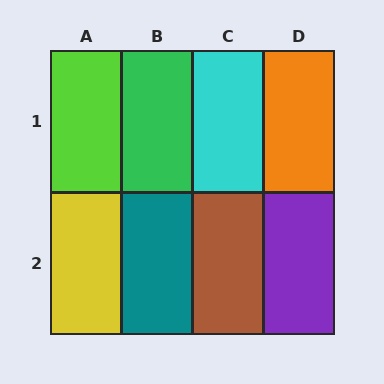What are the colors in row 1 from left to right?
Lime, green, cyan, orange.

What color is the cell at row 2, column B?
Teal.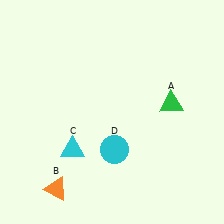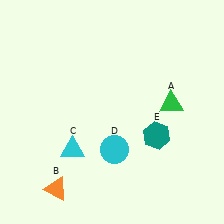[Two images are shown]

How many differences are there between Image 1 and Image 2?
There is 1 difference between the two images.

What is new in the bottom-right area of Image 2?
A teal hexagon (E) was added in the bottom-right area of Image 2.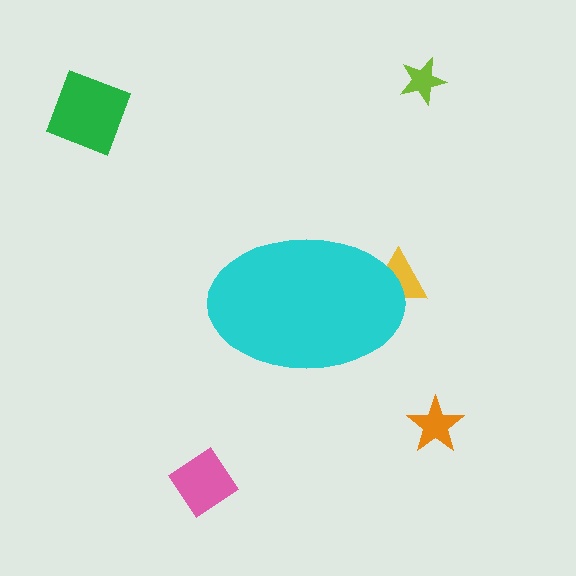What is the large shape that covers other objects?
A cyan ellipse.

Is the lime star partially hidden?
No, the lime star is fully visible.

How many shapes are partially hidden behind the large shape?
1 shape is partially hidden.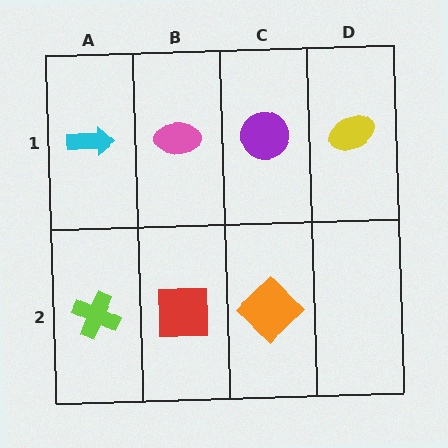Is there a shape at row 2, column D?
No, that cell is empty.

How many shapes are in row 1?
4 shapes.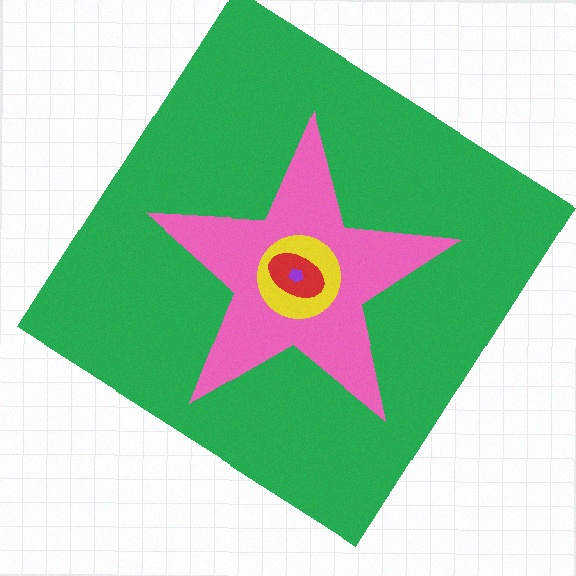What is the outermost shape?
The green diamond.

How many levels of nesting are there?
5.